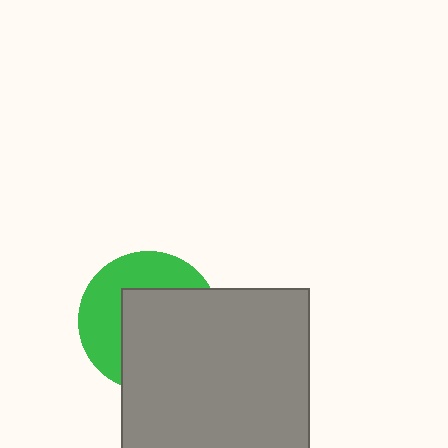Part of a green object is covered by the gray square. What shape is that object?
It is a circle.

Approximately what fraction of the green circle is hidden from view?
Roughly 57% of the green circle is hidden behind the gray square.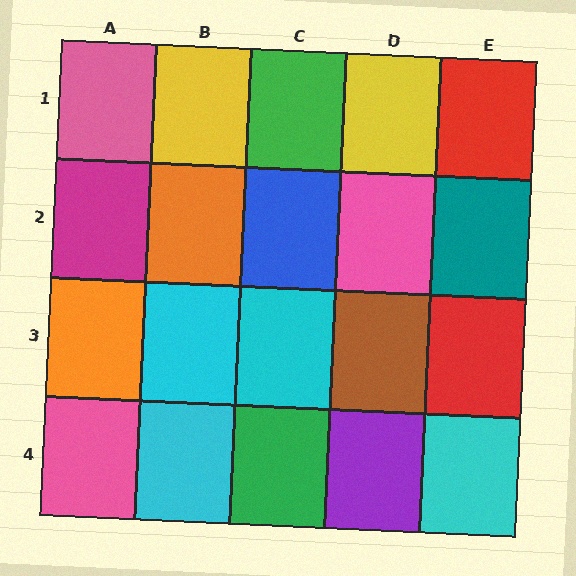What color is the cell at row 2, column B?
Orange.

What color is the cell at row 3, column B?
Cyan.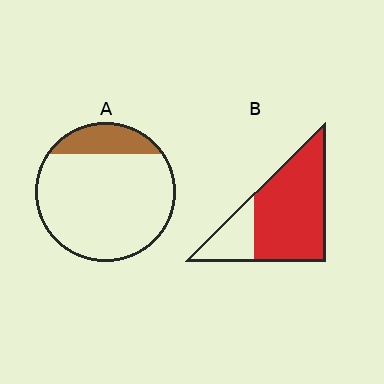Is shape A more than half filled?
No.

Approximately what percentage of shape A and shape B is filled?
A is approximately 15% and B is approximately 75%.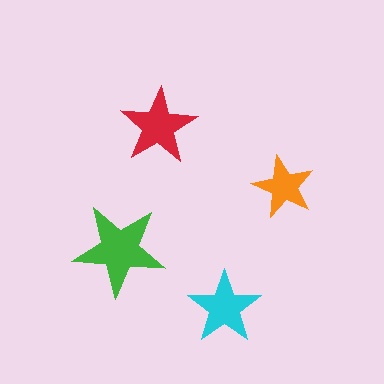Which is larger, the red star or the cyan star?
The red one.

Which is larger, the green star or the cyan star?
The green one.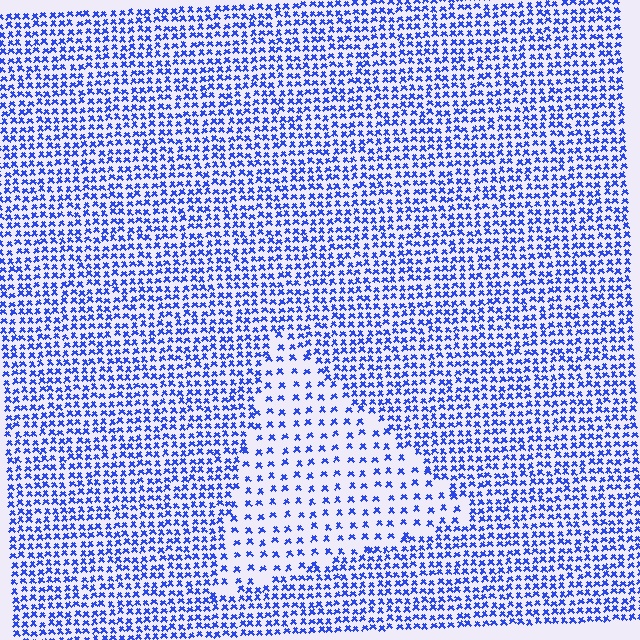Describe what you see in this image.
The image contains small blue elements arranged at two different densities. A triangle-shaped region is visible where the elements are less densely packed than the surrounding area.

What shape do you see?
I see a triangle.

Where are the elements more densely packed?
The elements are more densely packed outside the triangle boundary.